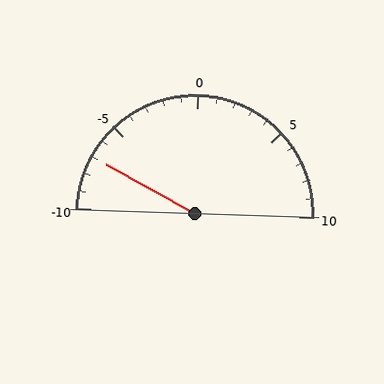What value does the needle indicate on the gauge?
The needle indicates approximately -7.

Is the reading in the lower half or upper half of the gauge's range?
The reading is in the lower half of the range (-10 to 10).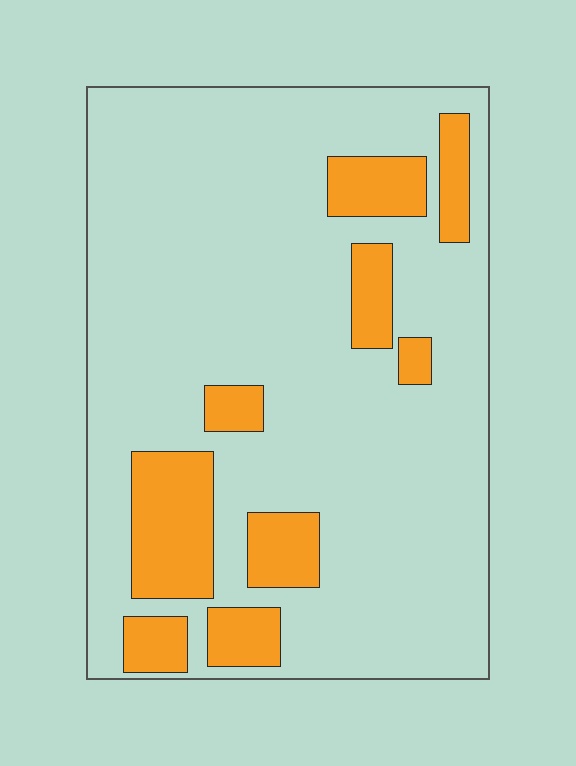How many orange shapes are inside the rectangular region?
9.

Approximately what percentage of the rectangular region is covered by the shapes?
Approximately 20%.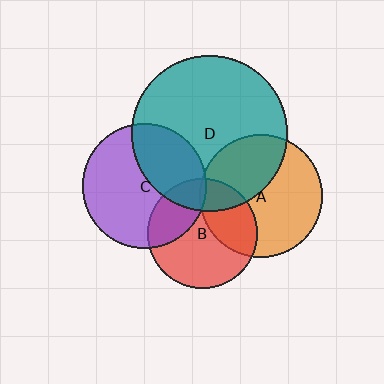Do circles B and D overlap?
Yes.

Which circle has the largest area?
Circle D (teal).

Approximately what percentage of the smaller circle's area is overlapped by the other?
Approximately 20%.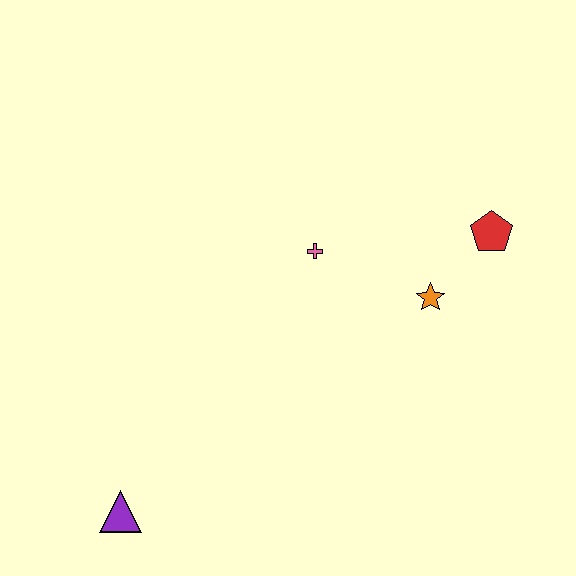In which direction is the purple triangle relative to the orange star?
The purple triangle is to the left of the orange star.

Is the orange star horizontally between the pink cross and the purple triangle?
No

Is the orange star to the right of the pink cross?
Yes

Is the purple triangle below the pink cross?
Yes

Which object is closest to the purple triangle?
The pink cross is closest to the purple triangle.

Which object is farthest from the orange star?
The purple triangle is farthest from the orange star.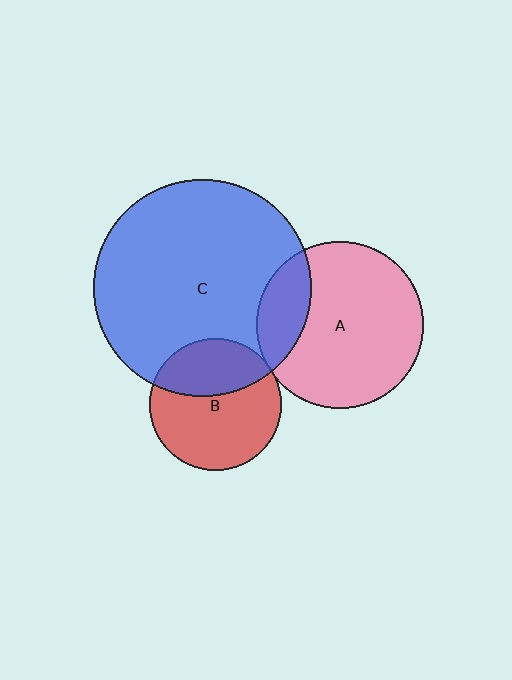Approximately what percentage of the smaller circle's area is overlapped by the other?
Approximately 5%.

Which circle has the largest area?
Circle C (blue).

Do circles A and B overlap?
Yes.